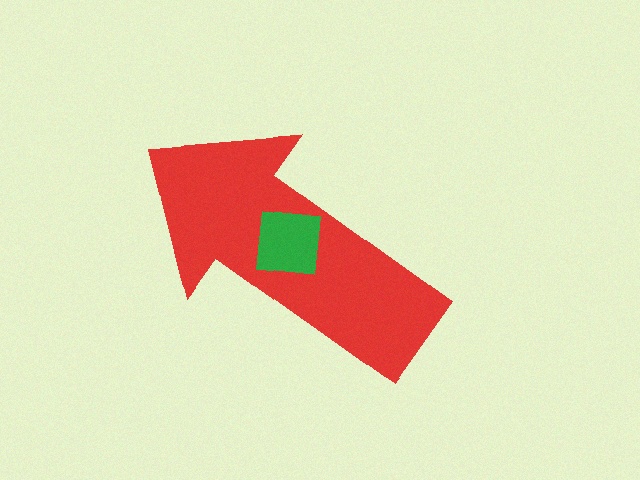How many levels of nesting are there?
2.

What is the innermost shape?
The green square.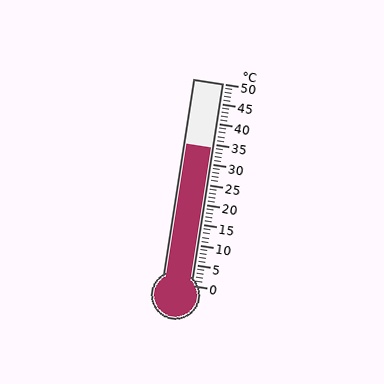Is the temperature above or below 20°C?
The temperature is above 20°C.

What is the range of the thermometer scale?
The thermometer scale ranges from 0°C to 50°C.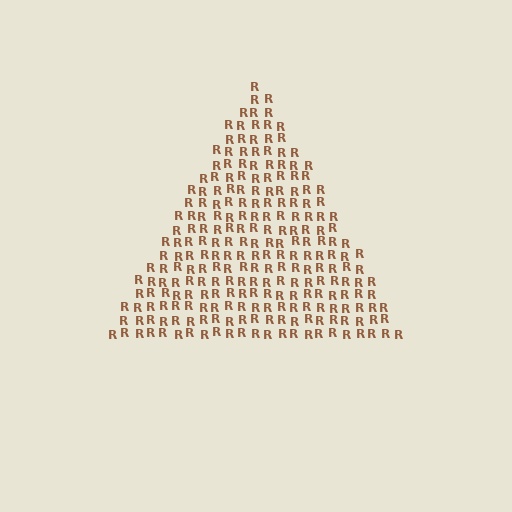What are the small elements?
The small elements are letter R's.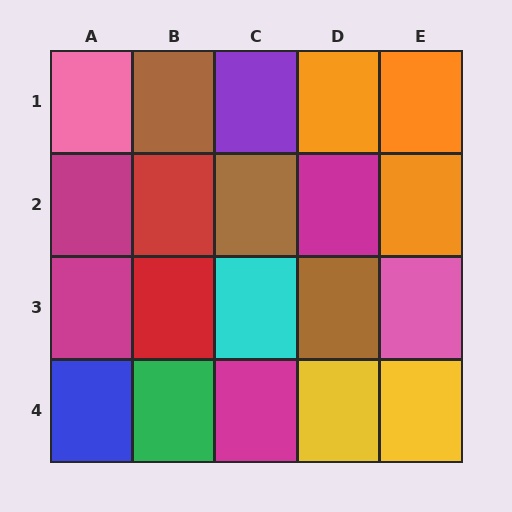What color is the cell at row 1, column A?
Pink.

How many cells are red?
2 cells are red.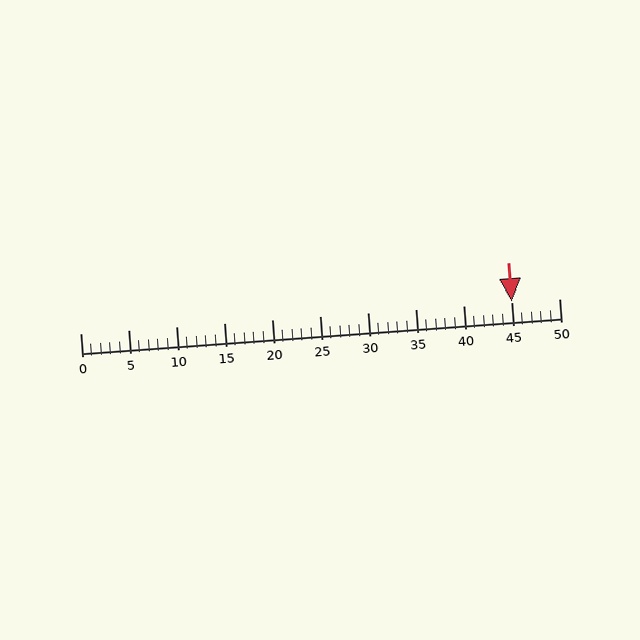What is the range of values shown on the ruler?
The ruler shows values from 0 to 50.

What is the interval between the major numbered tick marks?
The major tick marks are spaced 5 units apart.